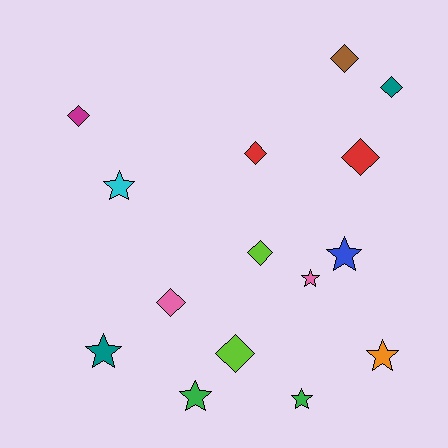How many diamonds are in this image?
There are 8 diamonds.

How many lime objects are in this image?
There are 2 lime objects.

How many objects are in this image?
There are 15 objects.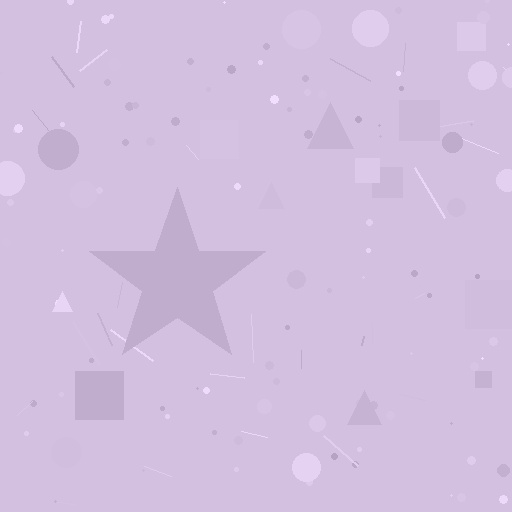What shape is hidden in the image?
A star is hidden in the image.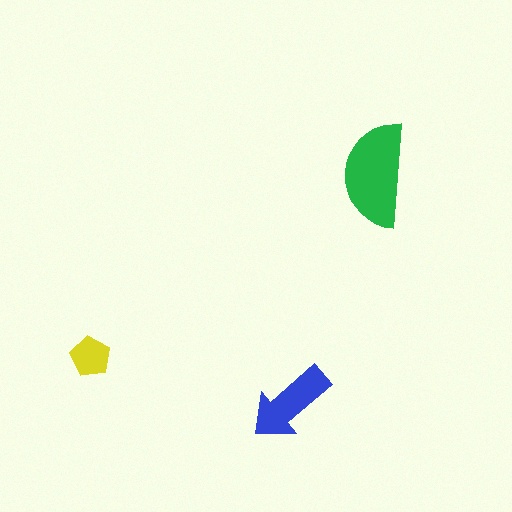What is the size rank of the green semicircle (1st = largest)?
1st.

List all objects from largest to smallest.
The green semicircle, the blue arrow, the yellow pentagon.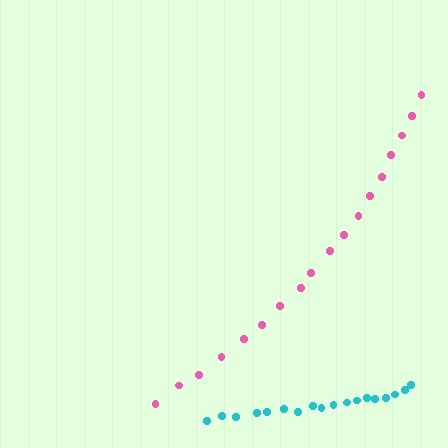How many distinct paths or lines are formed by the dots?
There are 2 distinct paths.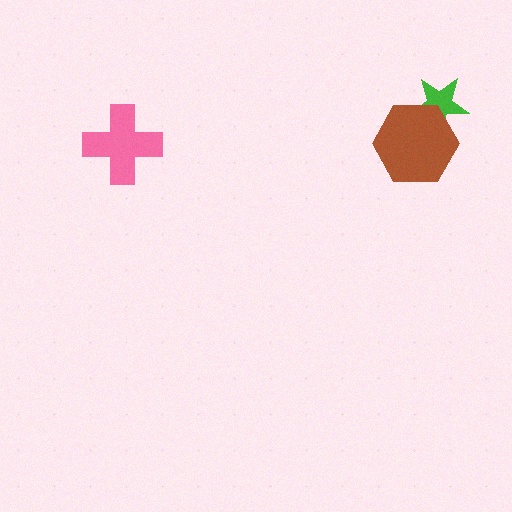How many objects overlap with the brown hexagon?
1 object overlaps with the brown hexagon.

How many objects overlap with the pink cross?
0 objects overlap with the pink cross.